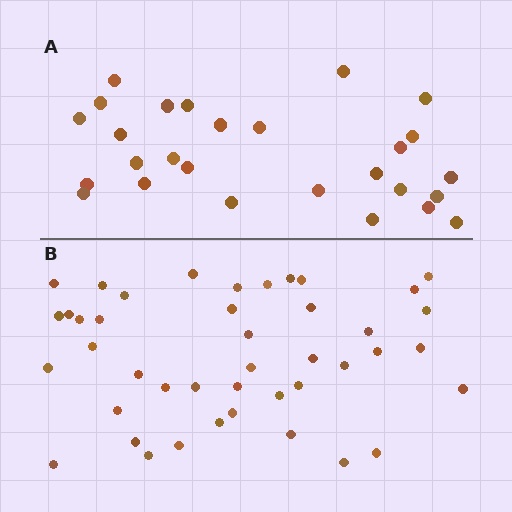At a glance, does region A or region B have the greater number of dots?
Region B (the bottom region) has more dots.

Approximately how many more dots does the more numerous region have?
Region B has approximately 15 more dots than region A.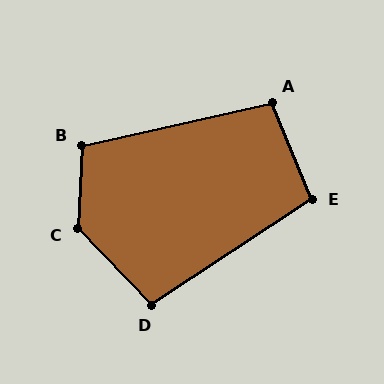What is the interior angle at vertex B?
Approximately 105 degrees (obtuse).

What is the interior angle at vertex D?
Approximately 101 degrees (obtuse).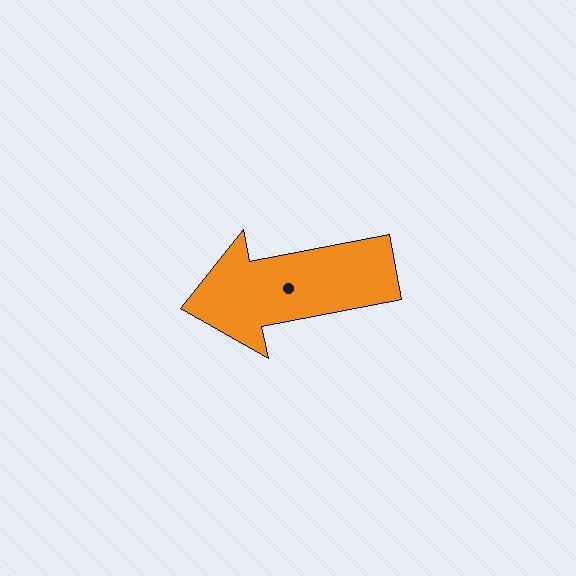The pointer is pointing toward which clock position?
Roughly 9 o'clock.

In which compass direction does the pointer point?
West.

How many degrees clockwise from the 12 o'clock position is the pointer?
Approximately 259 degrees.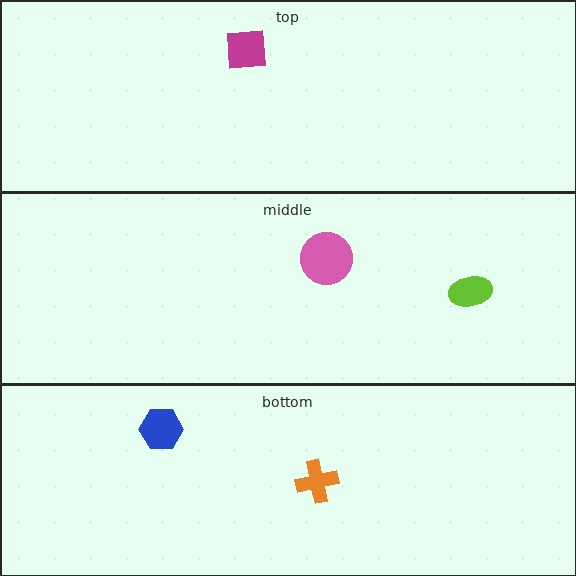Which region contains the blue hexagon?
The bottom region.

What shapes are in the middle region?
The pink circle, the lime ellipse.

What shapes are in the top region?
The magenta square.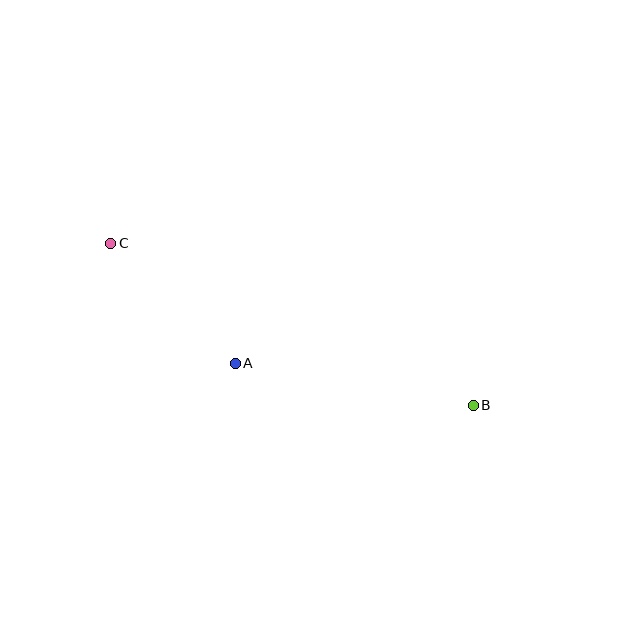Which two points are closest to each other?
Points A and C are closest to each other.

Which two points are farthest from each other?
Points B and C are farthest from each other.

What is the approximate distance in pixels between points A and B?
The distance between A and B is approximately 242 pixels.